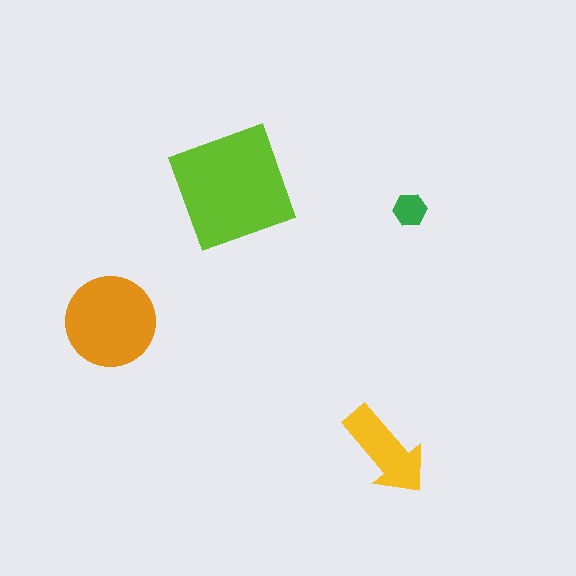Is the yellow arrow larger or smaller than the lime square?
Smaller.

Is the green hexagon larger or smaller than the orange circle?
Smaller.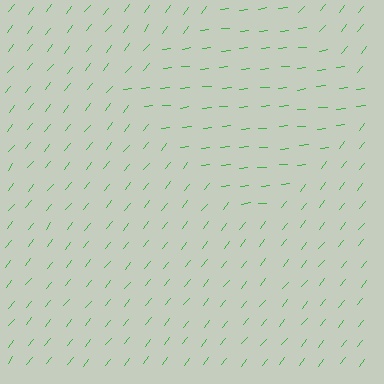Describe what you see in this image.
The image is filled with small green line segments. A diamond region in the image has lines oriented differently from the surrounding lines, creating a visible texture boundary.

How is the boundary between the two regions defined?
The boundary is defined purely by a change in line orientation (approximately 45 degrees difference). All lines are the same color and thickness.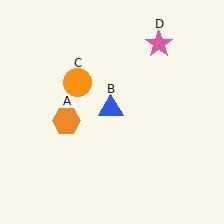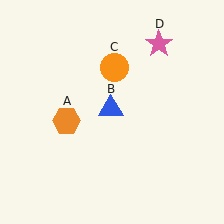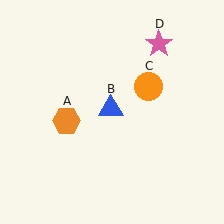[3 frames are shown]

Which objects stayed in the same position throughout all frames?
Orange hexagon (object A) and blue triangle (object B) and pink star (object D) remained stationary.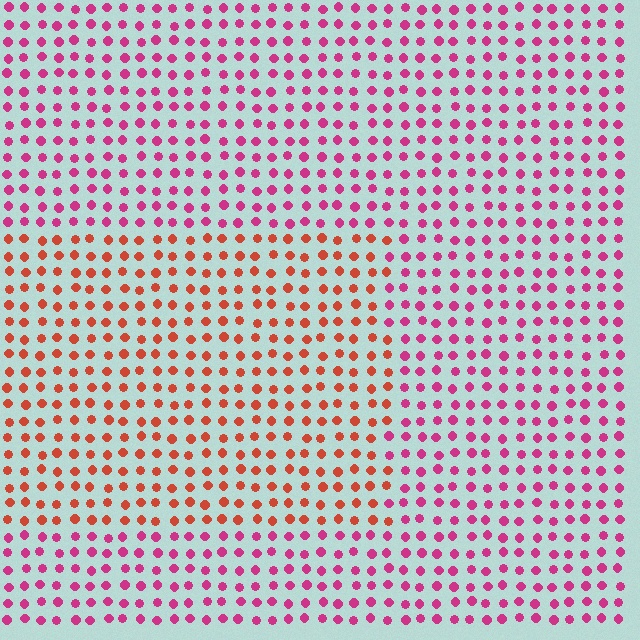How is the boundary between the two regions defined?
The boundary is defined purely by a slight shift in hue (about 40 degrees). Spacing, size, and orientation are identical on both sides.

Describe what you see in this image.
The image is filled with small magenta elements in a uniform arrangement. A rectangle-shaped region is visible where the elements are tinted to a slightly different hue, forming a subtle color boundary.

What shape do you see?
I see a rectangle.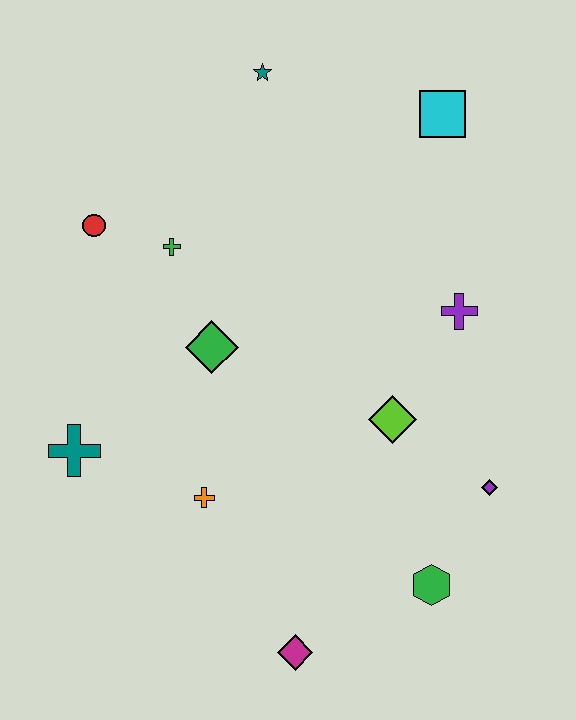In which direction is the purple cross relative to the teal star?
The purple cross is below the teal star.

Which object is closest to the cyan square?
The teal star is closest to the cyan square.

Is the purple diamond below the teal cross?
Yes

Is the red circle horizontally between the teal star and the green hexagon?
No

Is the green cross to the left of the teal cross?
No